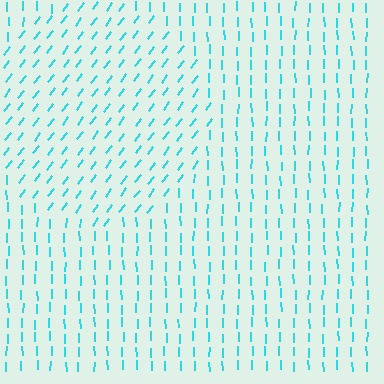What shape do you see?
I see a circle.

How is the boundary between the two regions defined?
The boundary is defined purely by a change in line orientation (approximately 37 degrees difference). All lines are the same color and thickness.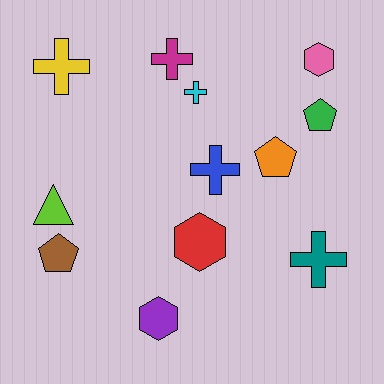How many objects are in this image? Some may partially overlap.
There are 12 objects.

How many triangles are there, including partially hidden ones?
There is 1 triangle.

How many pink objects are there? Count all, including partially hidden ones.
There is 1 pink object.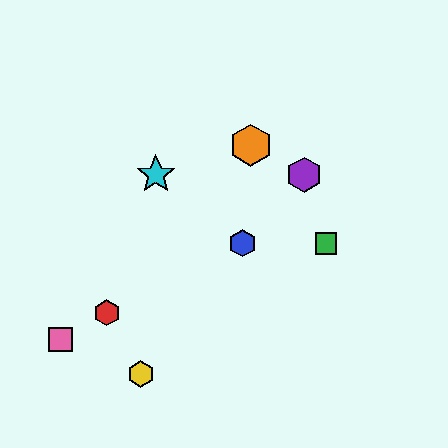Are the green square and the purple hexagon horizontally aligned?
No, the green square is at y≈243 and the purple hexagon is at y≈175.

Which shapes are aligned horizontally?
The blue hexagon, the green square are aligned horizontally.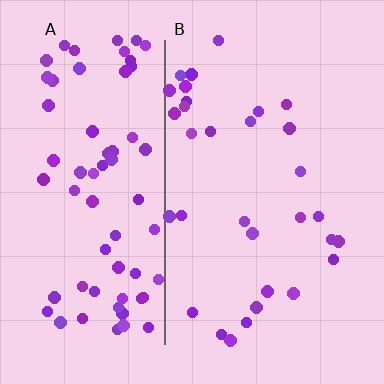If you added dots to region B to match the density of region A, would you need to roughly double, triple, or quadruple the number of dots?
Approximately double.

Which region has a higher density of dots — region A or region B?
A (the left).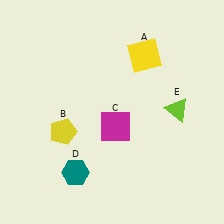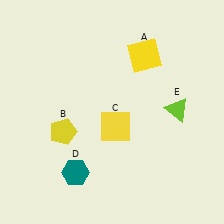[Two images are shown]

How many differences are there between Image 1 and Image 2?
There is 1 difference between the two images.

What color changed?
The square (C) changed from magenta in Image 1 to yellow in Image 2.